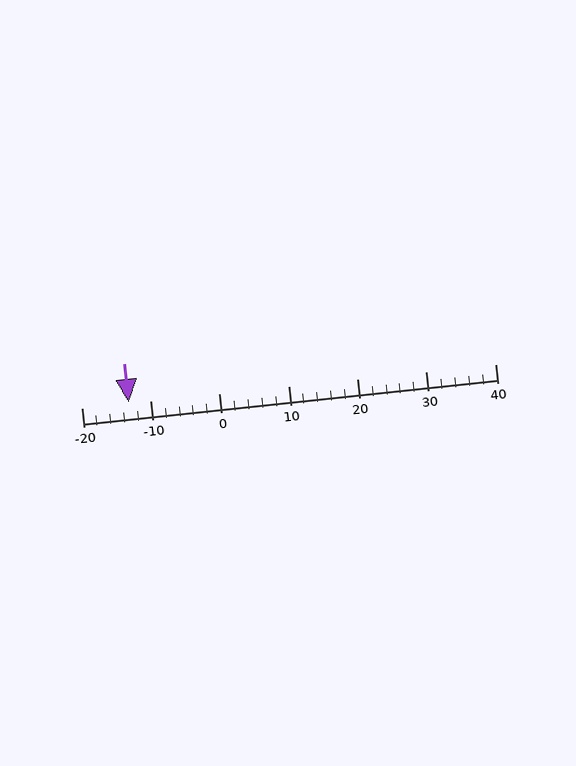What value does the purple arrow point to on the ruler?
The purple arrow points to approximately -13.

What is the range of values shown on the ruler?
The ruler shows values from -20 to 40.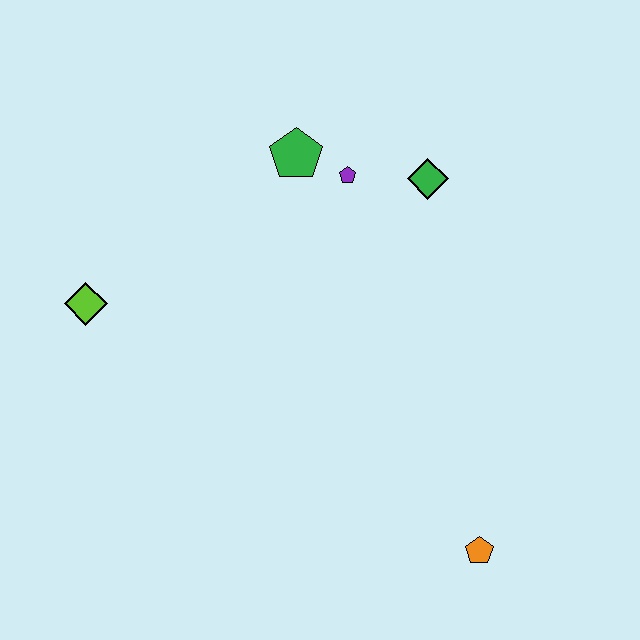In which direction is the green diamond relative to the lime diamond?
The green diamond is to the right of the lime diamond.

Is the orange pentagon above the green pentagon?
No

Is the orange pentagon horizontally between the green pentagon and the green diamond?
No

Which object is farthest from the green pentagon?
The orange pentagon is farthest from the green pentagon.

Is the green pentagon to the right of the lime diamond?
Yes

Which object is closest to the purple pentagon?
The green pentagon is closest to the purple pentagon.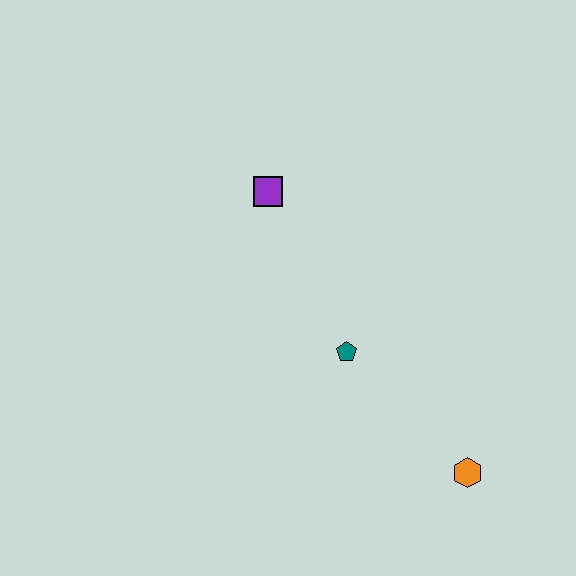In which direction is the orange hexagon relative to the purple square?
The orange hexagon is below the purple square.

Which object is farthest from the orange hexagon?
The purple square is farthest from the orange hexagon.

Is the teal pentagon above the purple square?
No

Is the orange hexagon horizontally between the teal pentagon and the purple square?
No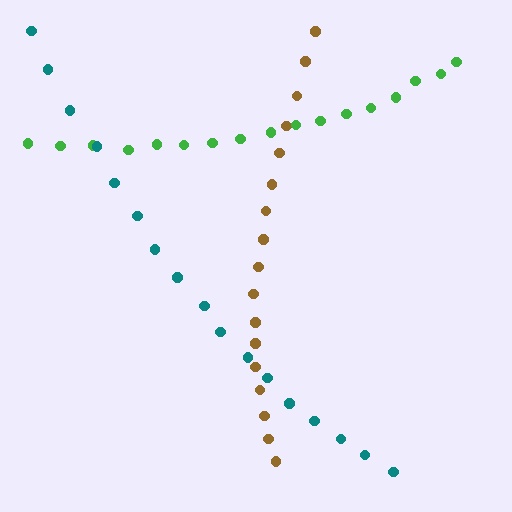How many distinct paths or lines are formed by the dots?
There are 3 distinct paths.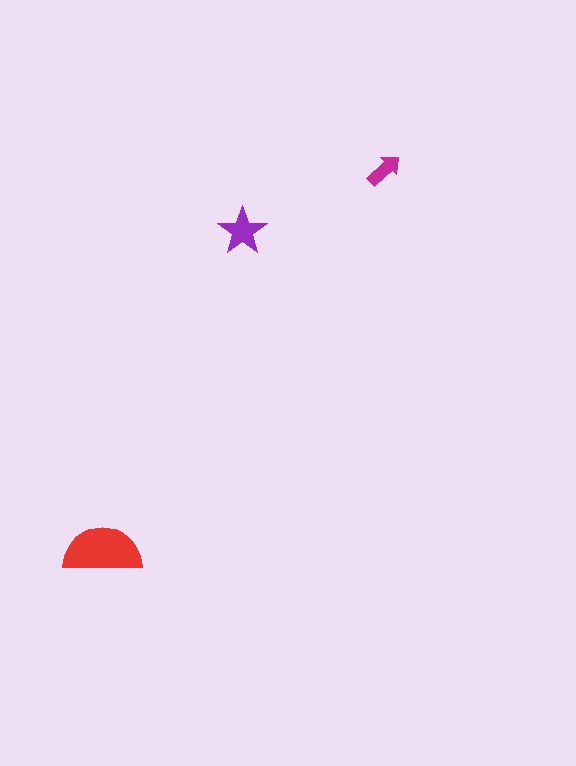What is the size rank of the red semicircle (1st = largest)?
1st.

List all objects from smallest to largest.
The magenta arrow, the purple star, the red semicircle.